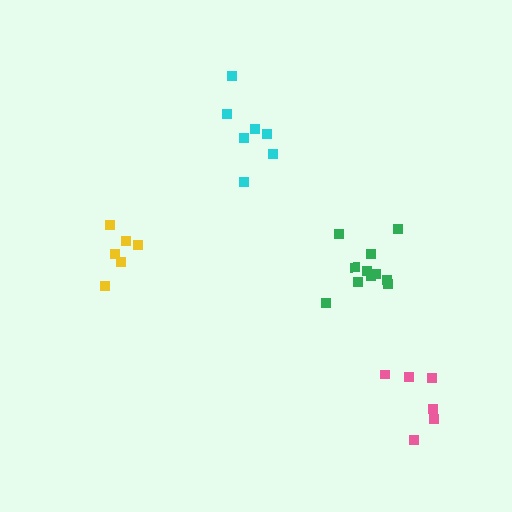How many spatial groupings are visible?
There are 4 spatial groupings.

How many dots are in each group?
Group 1: 6 dots, Group 2: 6 dots, Group 3: 11 dots, Group 4: 7 dots (30 total).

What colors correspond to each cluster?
The clusters are colored: yellow, pink, green, cyan.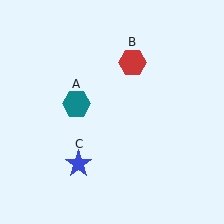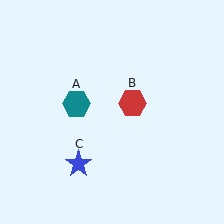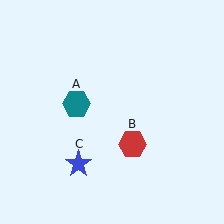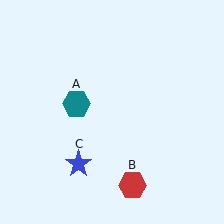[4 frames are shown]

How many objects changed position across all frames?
1 object changed position: red hexagon (object B).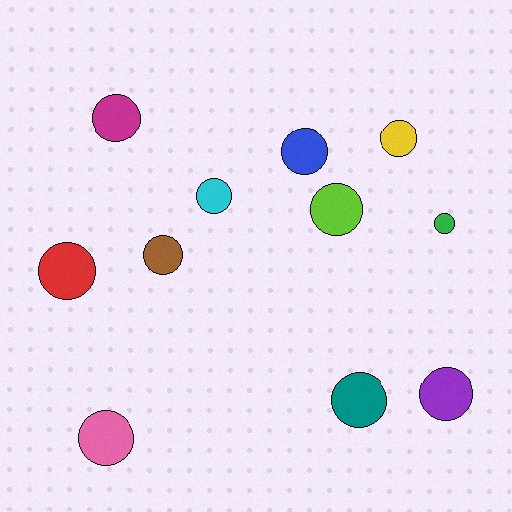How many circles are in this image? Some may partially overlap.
There are 11 circles.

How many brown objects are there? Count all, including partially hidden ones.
There is 1 brown object.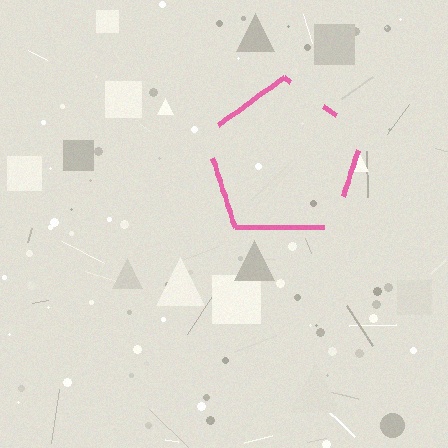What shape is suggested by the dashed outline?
The dashed outline suggests a pentagon.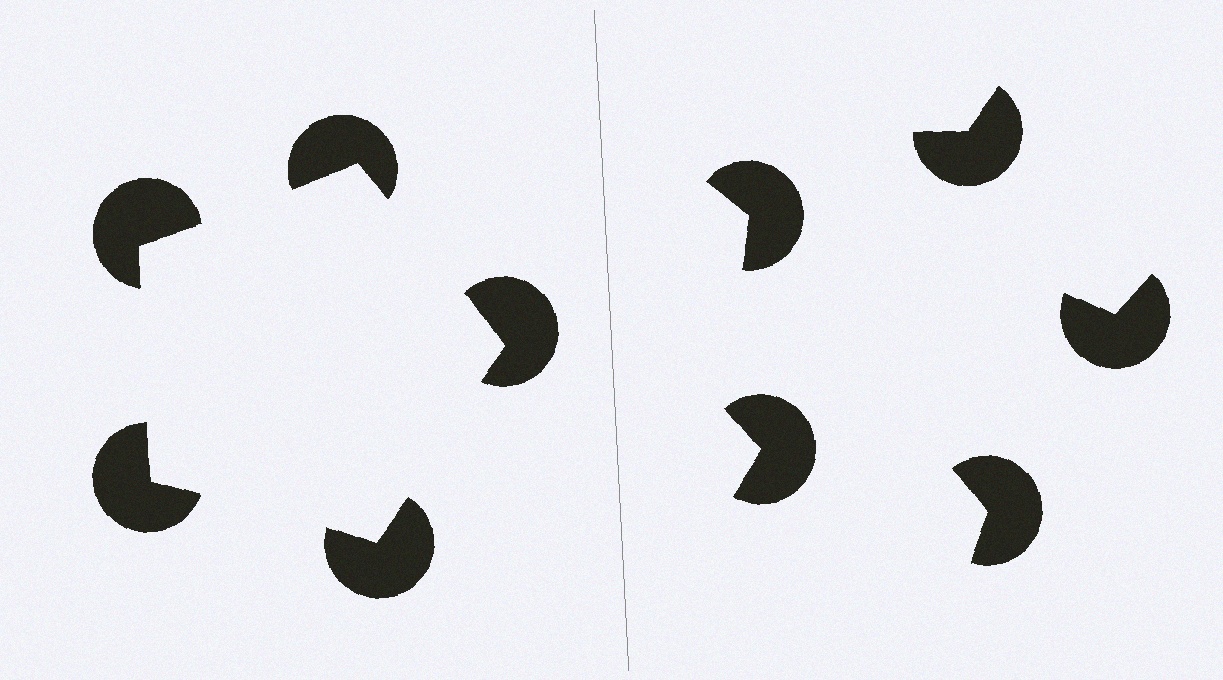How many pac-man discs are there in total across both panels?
10 — 5 on each side.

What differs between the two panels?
The pac-man discs are positioned identically on both sides; only the wedge orientations differ. On the left they align to a pentagon; on the right they are misaligned.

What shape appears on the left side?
An illusory pentagon.